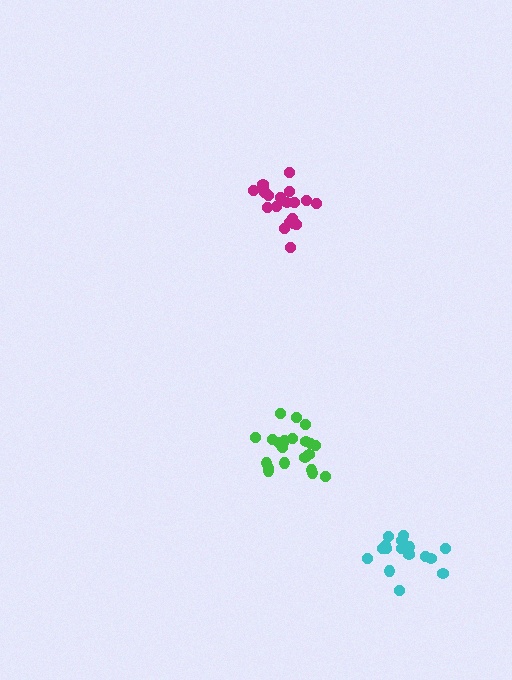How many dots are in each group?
Group 1: 21 dots, Group 2: 20 dots, Group 3: 16 dots (57 total).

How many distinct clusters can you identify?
There are 3 distinct clusters.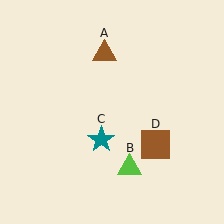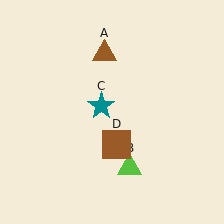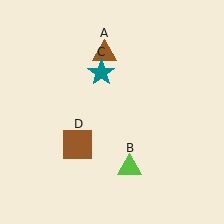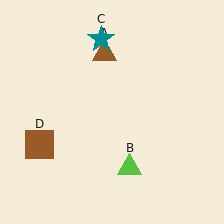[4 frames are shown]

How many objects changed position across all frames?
2 objects changed position: teal star (object C), brown square (object D).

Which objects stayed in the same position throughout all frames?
Brown triangle (object A) and lime triangle (object B) remained stationary.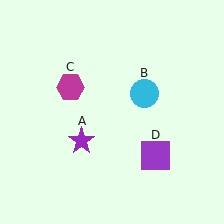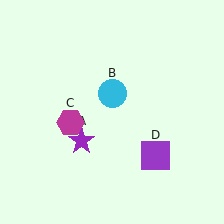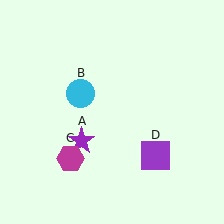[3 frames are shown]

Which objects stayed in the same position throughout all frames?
Purple star (object A) and purple square (object D) remained stationary.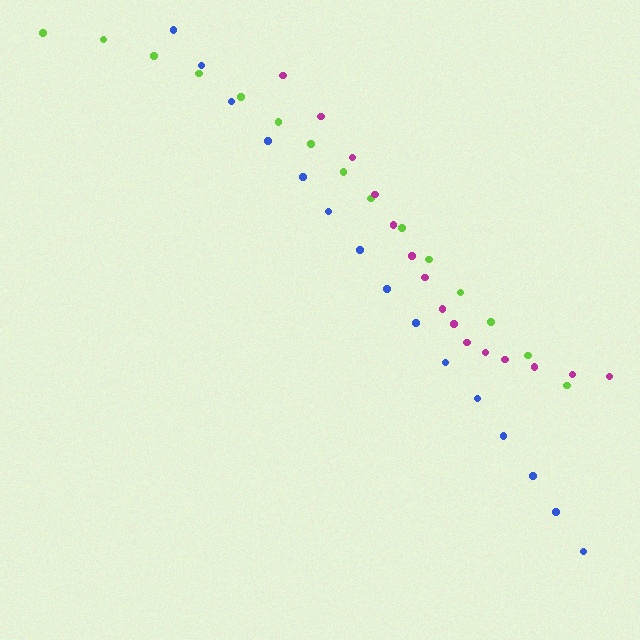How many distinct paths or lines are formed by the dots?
There are 3 distinct paths.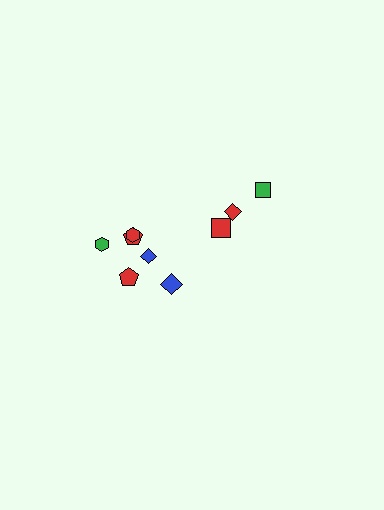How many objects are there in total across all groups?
There are 9 objects.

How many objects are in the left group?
There are 6 objects.